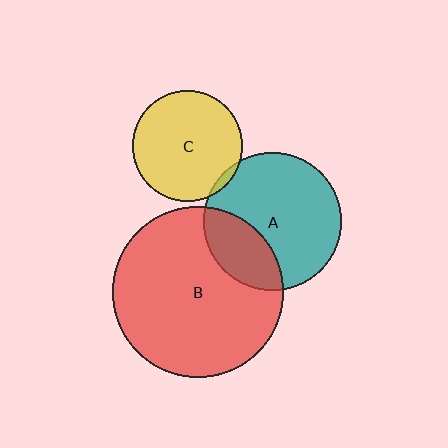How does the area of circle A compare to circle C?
Approximately 1.5 times.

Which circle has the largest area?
Circle B (red).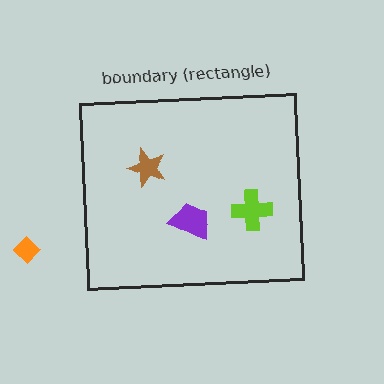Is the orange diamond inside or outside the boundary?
Outside.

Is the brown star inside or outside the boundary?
Inside.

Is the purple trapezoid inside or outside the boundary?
Inside.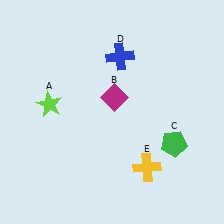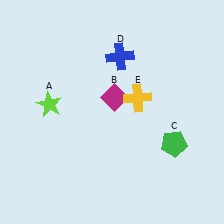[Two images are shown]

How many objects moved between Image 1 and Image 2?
1 object moved between the two images.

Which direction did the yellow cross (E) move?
The yellow cross (E) moved up.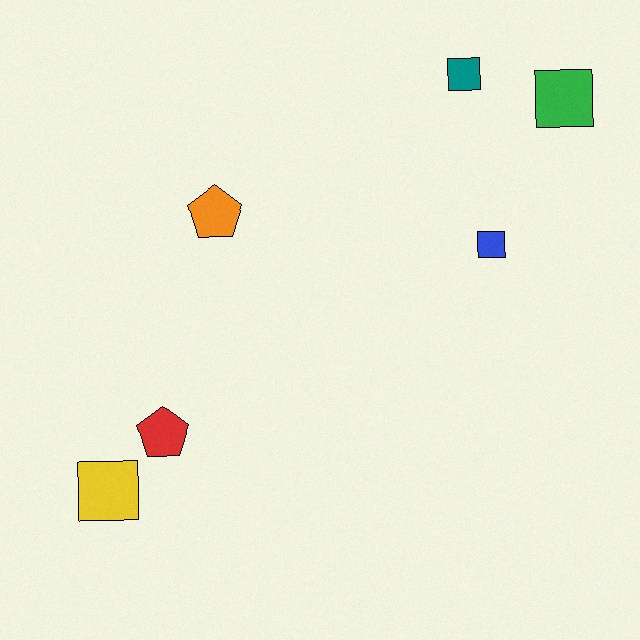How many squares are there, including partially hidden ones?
There are 4 squares.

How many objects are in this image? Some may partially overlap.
There are 6 objects.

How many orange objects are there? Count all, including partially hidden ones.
There is 1 orange object.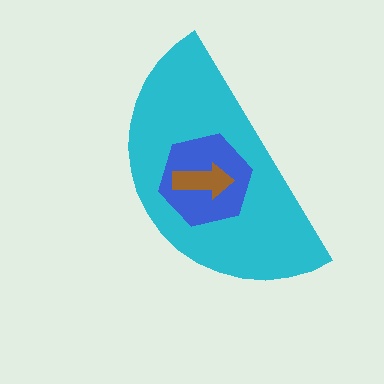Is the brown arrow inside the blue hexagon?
Yes.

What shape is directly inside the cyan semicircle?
The blue hexagon.